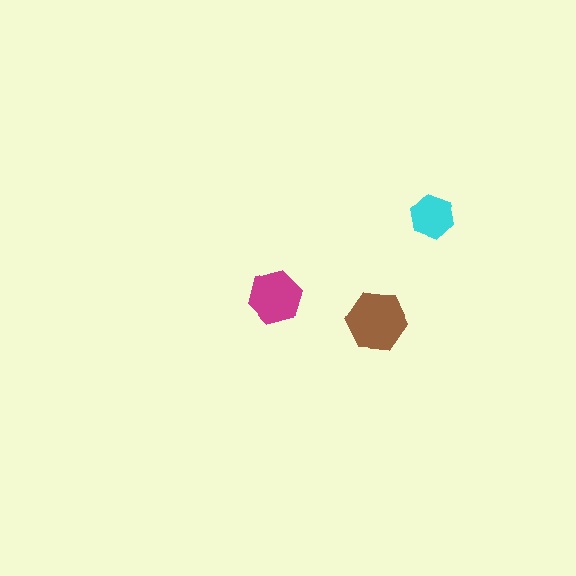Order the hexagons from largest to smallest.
the brown one, the magenta one, the cyan one.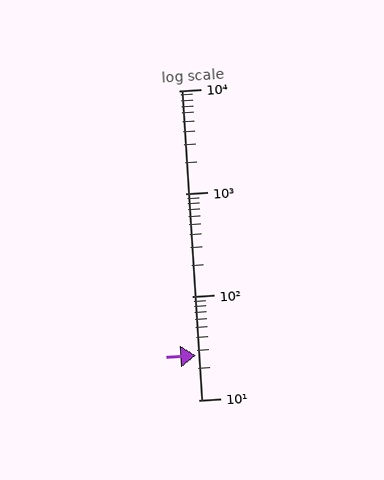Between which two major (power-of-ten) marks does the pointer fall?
The pointer is between 10 and 100.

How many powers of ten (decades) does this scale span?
The scale spans 3 decades, from 10 to 10000.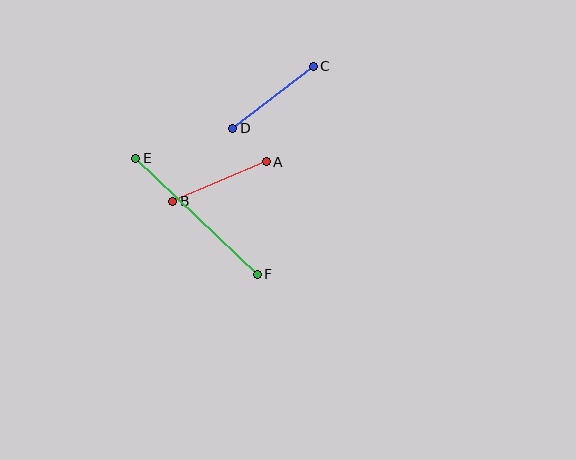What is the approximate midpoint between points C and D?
The midpoint is at approximately (273, 97) pixels.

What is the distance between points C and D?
The distance is approximately 102 pixels.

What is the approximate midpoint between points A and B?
The midpoint is at approximately (219, 182) pixels.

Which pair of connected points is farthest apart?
Points E and F are farthest apart.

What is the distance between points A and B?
The distance is approximately 101 pixels.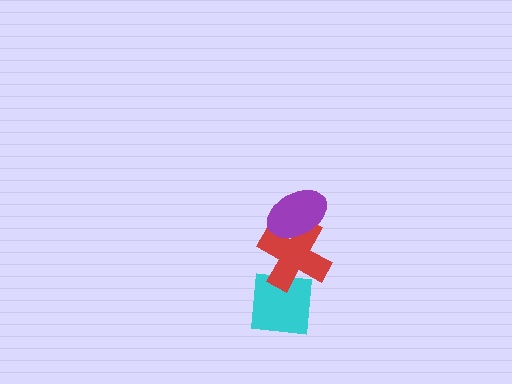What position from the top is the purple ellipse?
The purple ellipse is 1st from the top.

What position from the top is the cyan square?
The cyan square is 3rd from the top.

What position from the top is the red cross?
The red cross is 2nd from the top.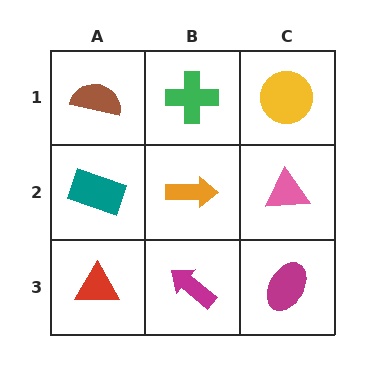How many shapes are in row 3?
3 shapes.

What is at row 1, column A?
A brown semicircle.